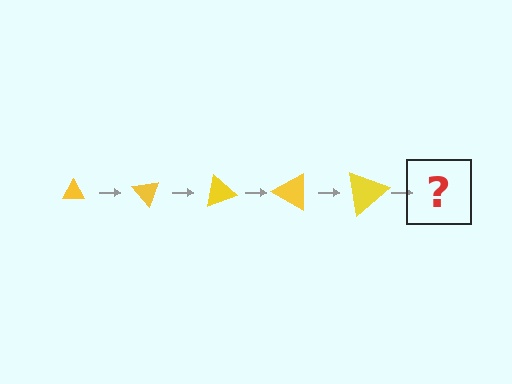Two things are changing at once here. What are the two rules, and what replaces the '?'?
The two rules are that the triangle grows larger each step and it rotates 50 degrees each step. The '?' should be a triangle, larger than the previous one and rotated 250 degrees from the start.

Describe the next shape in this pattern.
It should be a triangle, larger than the previous one and rotated 250 degrees from the start.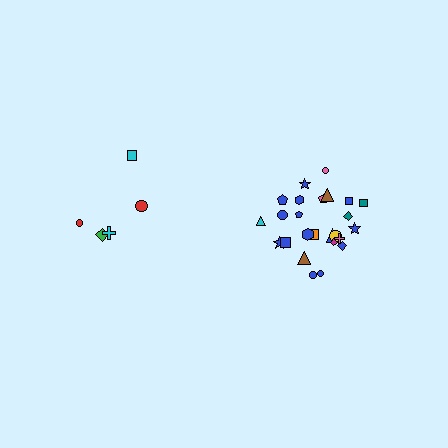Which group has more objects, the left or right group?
The right group.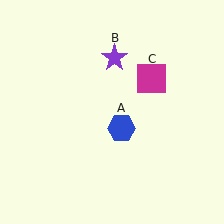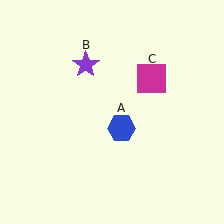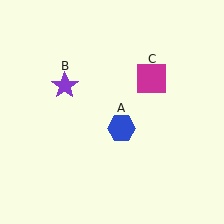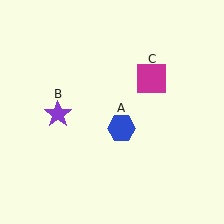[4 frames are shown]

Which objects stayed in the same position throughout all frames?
Blue hexagon (object A) and magenta square (object C) remained stationary.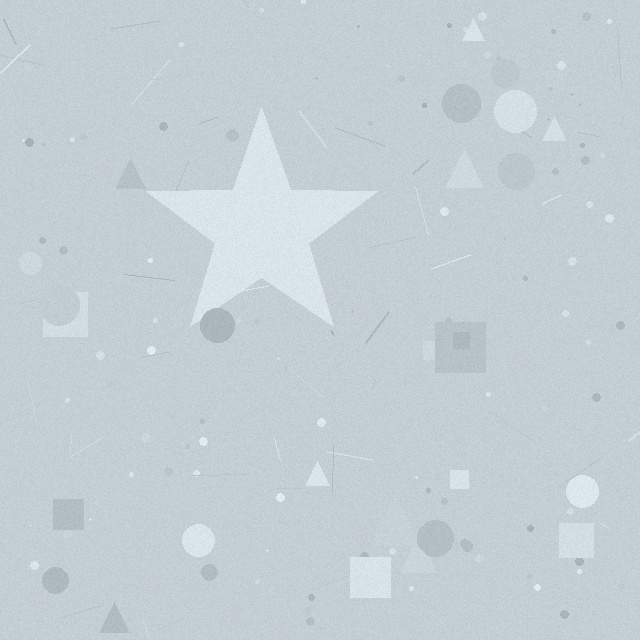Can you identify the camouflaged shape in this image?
The camouflaged shape is a star.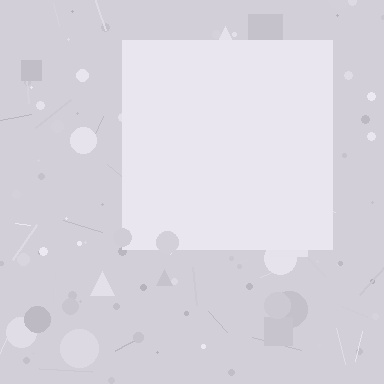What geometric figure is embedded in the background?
A square is embedded in the background.